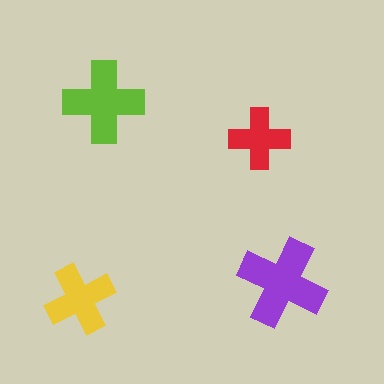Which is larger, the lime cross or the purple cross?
The purple one.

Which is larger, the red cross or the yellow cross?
The yellow one.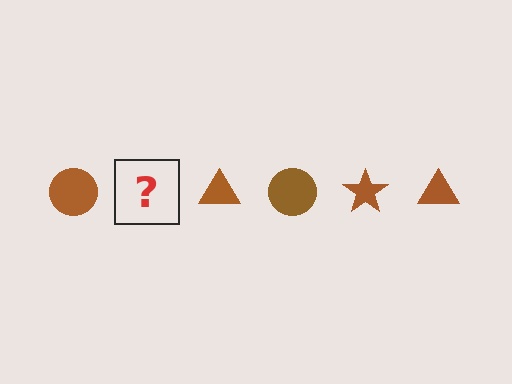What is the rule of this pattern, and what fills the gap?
The rule is that the pattern cycles through circle, star, triangle shapes in brown. The gap should be filled with a brown star.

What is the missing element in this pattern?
The missing element is a brown star.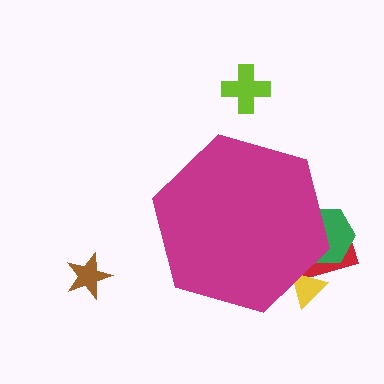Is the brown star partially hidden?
No, the brown star is fully visible.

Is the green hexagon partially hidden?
Yes, the green hexagon is partially hidden behind the magenta hexagon.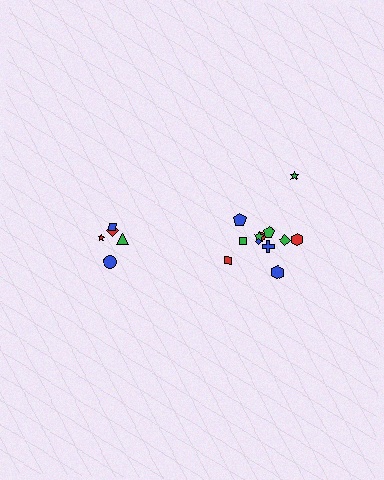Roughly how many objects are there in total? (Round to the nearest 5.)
Roughly 15 objects in total.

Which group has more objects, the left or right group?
The right group.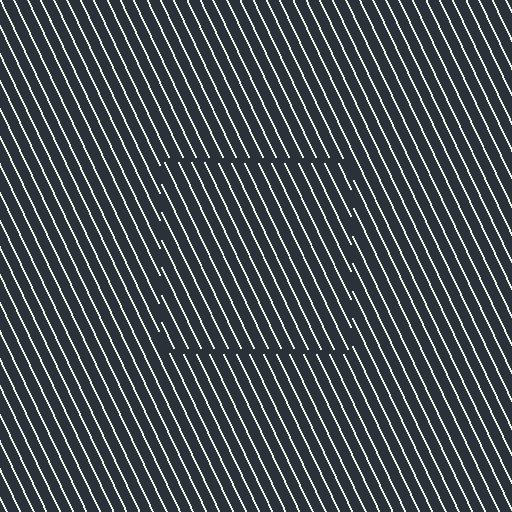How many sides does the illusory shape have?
4 sides — the line-ends trace a square.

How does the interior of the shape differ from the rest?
The interior of the shape contains the same grating, shifted by half a period — the contour is defined by the phase discontinuity where line-ends from the inner and outer gratings abut.